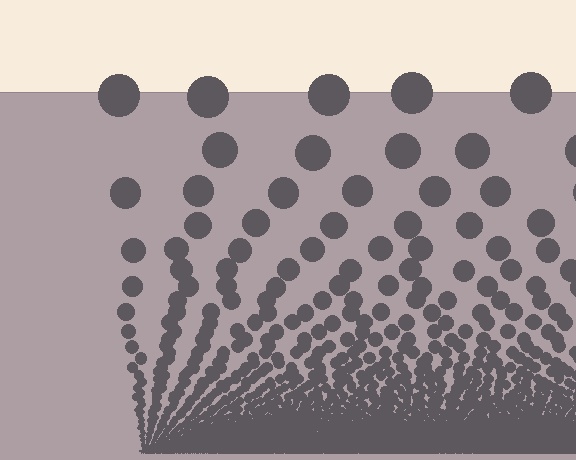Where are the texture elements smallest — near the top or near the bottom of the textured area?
Near the bottom.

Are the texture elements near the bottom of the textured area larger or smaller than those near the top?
Smaller. The gradient is inverted — elements near the bottom are smaller and denser.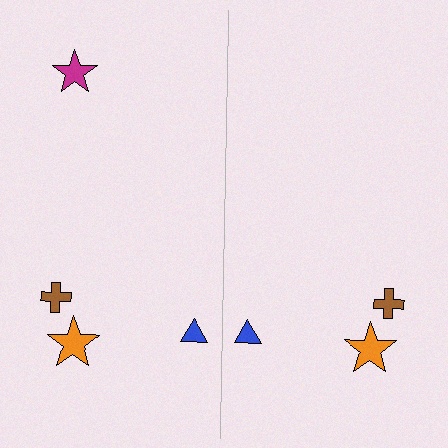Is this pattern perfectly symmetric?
No, the pattern is not perfectly symmetric. A magenta star is missing from the right side.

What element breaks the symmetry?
A magenta star is missing from the right side.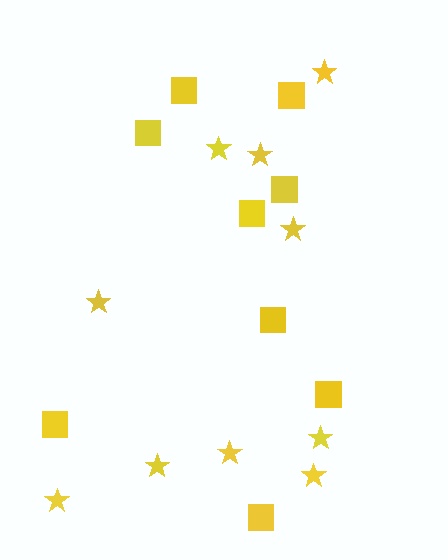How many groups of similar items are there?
There are 2 groups: one group of stars (10) and one group of squares (9).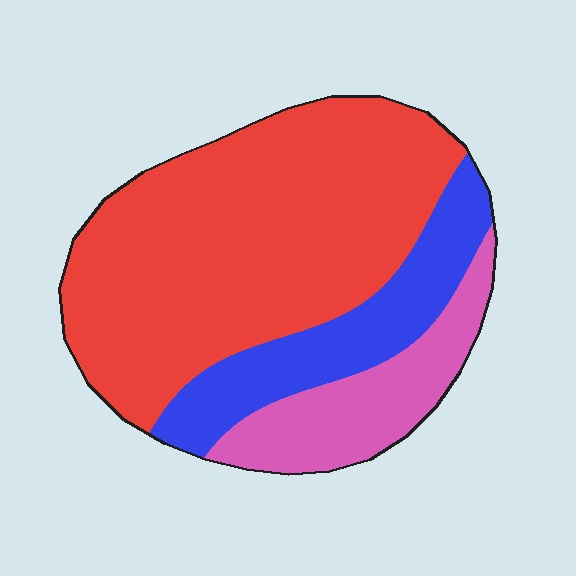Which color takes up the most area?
Red, at roughly 60%.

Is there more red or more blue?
Red.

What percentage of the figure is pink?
Pink takes up about one sixth (1/6) of the figure.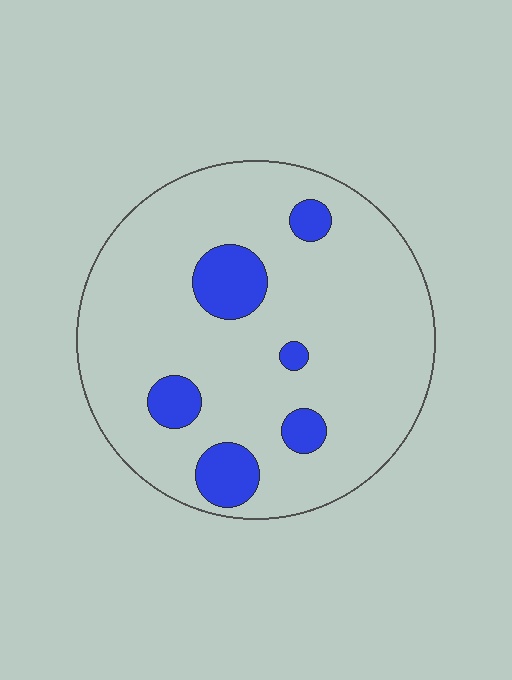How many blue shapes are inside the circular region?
6.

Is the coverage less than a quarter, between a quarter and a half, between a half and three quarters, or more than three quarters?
Less than a quarter.